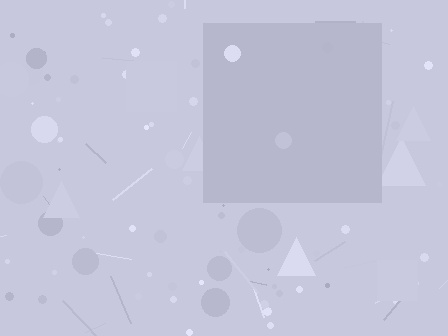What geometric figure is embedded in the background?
A square is embedded in the background.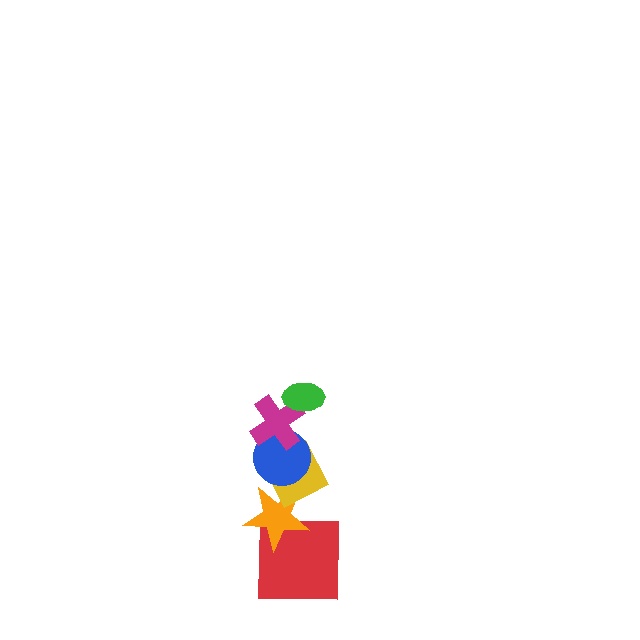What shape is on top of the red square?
The orange star is on top of the red square.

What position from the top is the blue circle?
The blue circle is 3rd from the top.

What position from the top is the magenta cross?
The magenta cross is 2nd from the top.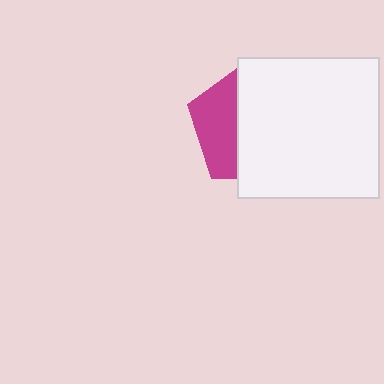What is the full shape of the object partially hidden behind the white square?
The partially hidden object is a magenta pentagon.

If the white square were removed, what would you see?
You would see the complete magenta pentagon.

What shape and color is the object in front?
The object in front is a white square.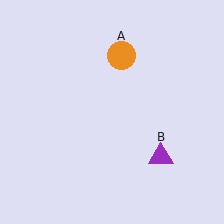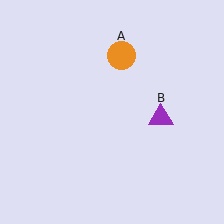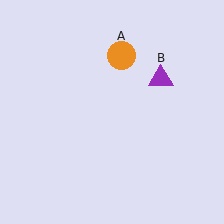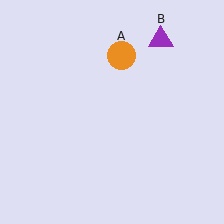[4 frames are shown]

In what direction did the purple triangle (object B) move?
The purple triangle (object B) moved up.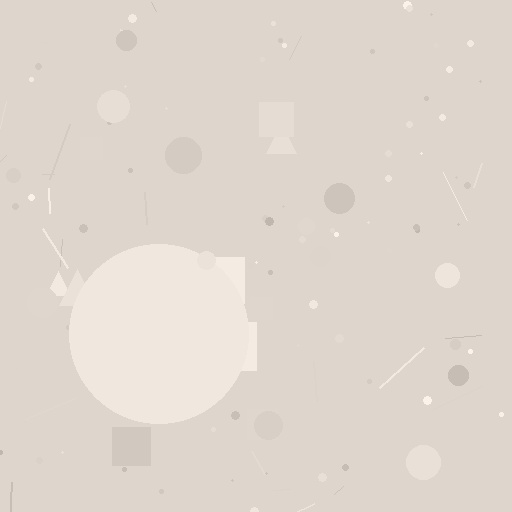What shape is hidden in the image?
A circle is hidden in the image.